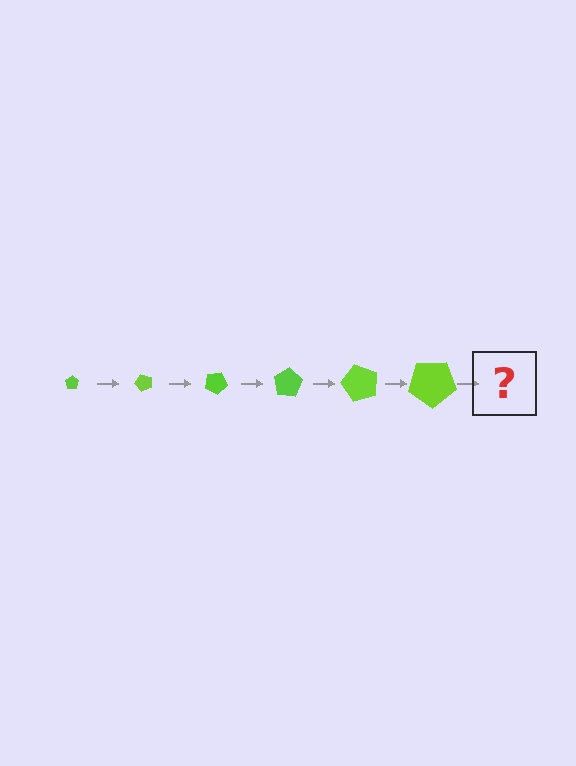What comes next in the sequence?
The next element should be a pentagon, larger than the previous one and rotated 300 degrees from the start.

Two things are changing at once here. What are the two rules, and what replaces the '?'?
The two rules are that the pentagon grows larger each step and it rotates 50 degrees each step. The '?' should be a pentagon, larger than the previous one and rotated 300 degrees from the start.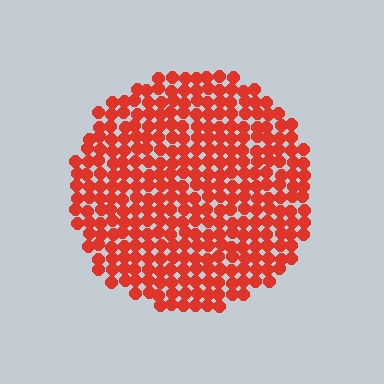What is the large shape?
The large shape is a circle.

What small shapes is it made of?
It is made of small circles.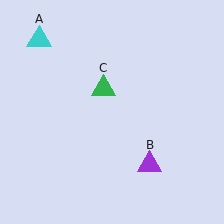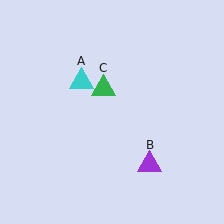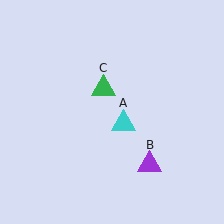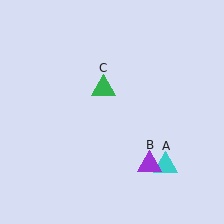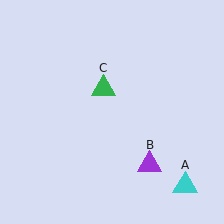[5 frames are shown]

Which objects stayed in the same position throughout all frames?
Purple triangle (object B) and green triangle (object C) remained stationary.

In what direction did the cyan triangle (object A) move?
The cyan triangle (object A) moved down and to the right.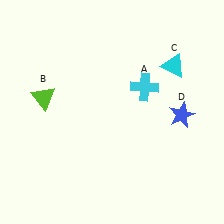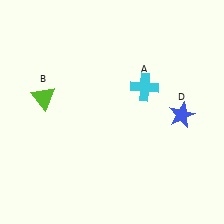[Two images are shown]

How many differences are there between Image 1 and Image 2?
There is 1 difference between the two images.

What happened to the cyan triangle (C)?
The cyan triangle (C) was removed in Image 2. It was in the top-right area of Image 1.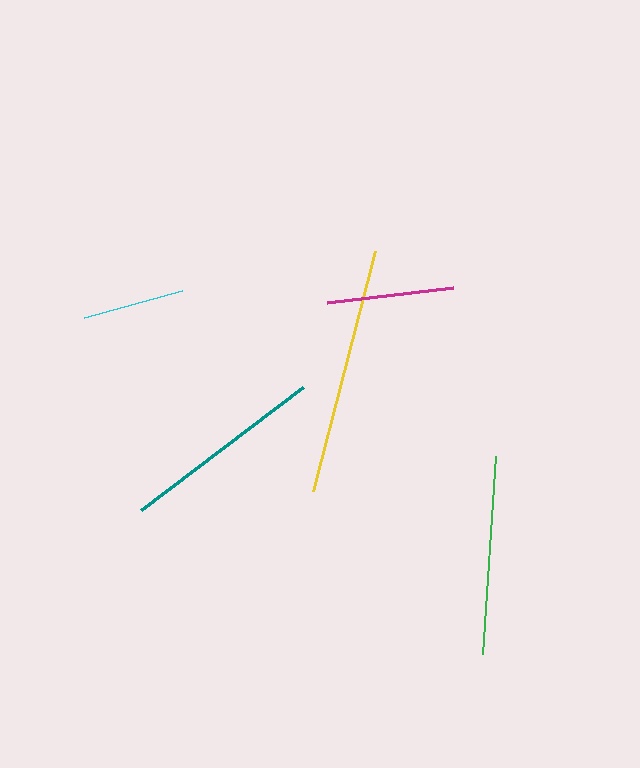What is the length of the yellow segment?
The yellow segment is approximately 248 pixels long.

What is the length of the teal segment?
The teal segment is approximately 204 pixels long.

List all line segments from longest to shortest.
From longest to shortest: yellow, teal, green, magenta, cyan.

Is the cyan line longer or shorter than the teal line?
The teal line is longer than the cyan line.